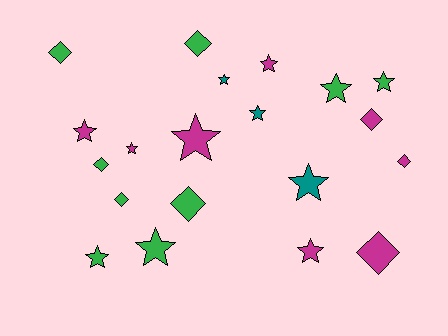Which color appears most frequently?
Green, with 9 objects.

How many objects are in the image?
There are 20 objects.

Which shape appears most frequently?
Star, with 12 objects.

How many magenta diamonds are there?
There are 3 magenta diamonds.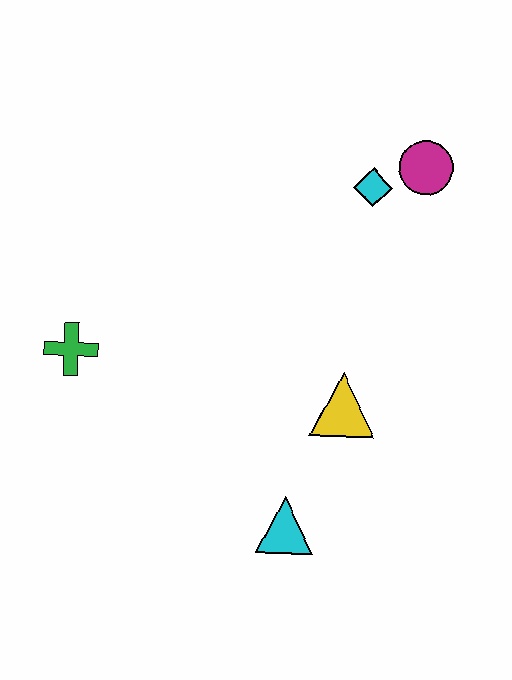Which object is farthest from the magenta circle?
The green cross is farthest from the magenta circle.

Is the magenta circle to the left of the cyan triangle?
No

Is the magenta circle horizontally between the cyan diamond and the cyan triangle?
No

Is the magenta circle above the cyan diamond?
Yes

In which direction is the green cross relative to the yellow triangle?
The green cross is to the left of the yellow triangle.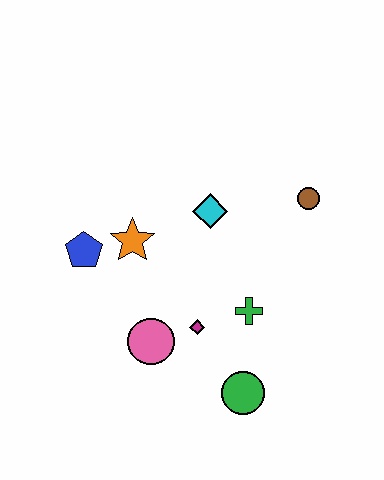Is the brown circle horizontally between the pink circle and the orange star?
No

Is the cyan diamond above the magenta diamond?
Yes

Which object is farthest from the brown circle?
The blue pentagon is farthest from the brown circle.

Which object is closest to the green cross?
The magenta diamond is closest to the green cross.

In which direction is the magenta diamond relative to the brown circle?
The magenta diamond is below the brown circle.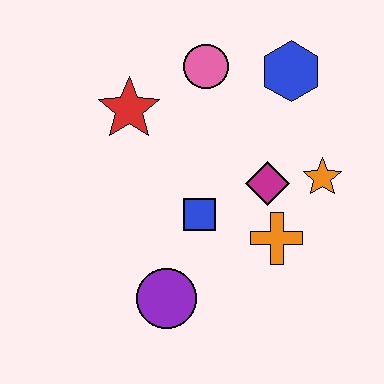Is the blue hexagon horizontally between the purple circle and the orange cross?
No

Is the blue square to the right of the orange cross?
No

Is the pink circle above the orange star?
Yes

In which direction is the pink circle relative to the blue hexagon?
The pink circle is to the left of the blue hexagon.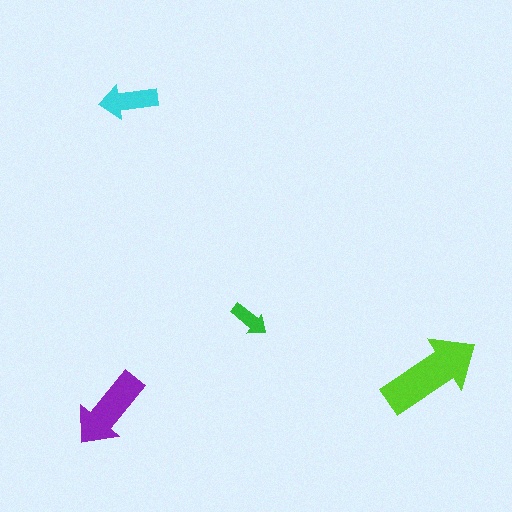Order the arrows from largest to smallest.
the lime one, the purple one, the cyan one, the green one.